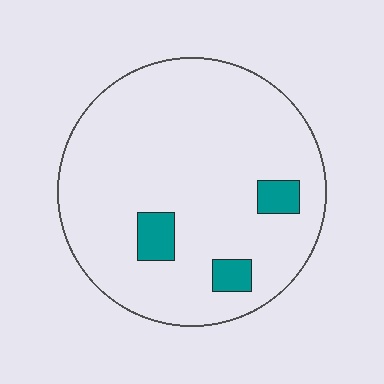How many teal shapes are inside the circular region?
3.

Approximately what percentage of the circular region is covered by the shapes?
Approximately 10%.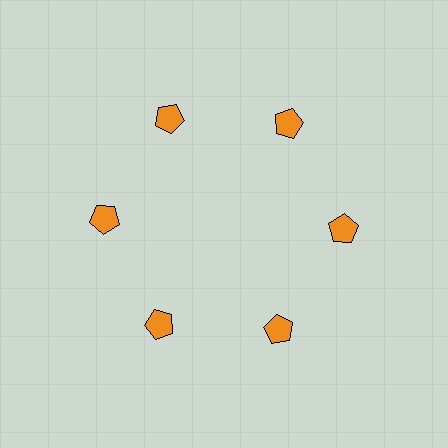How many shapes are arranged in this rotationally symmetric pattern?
There are 6 shapes, arranged in 6 groups of 1.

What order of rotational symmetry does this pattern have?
This pattern has 6-fold rotational symmetry.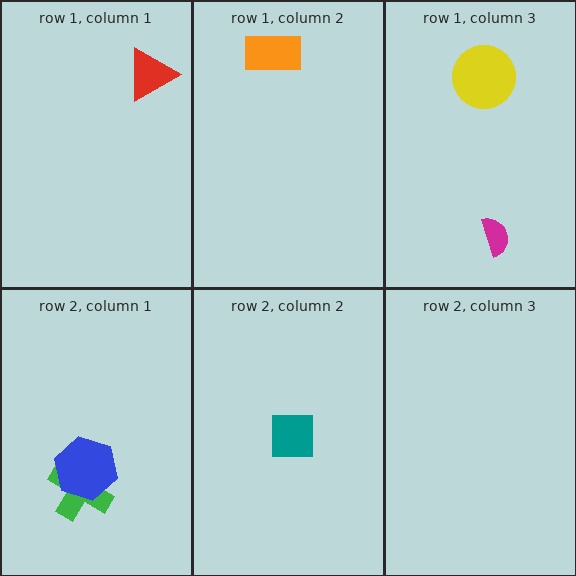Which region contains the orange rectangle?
The row 1, column 2 region.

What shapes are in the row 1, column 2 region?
The orange rectangle.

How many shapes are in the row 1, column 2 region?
1.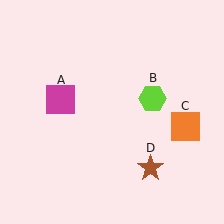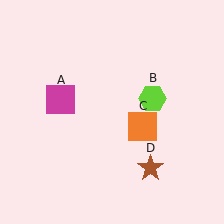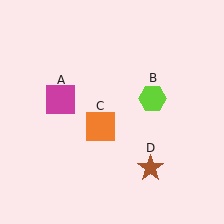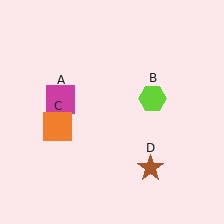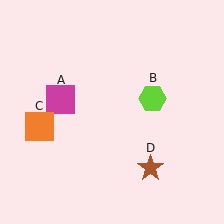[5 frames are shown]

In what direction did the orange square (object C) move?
The orange square (object C) moved left.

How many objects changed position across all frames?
1 object changed position: orange square (object C).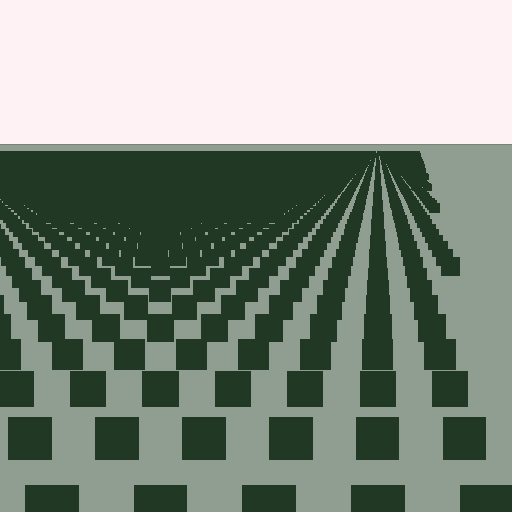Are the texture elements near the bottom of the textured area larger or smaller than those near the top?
Larger. Near the bottom, elements are closer to the viewer and appear at a bigger on-screen size.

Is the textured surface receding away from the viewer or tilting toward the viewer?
The surface is receding away from the viewer. Texture elements get smaller and denser toward the top.